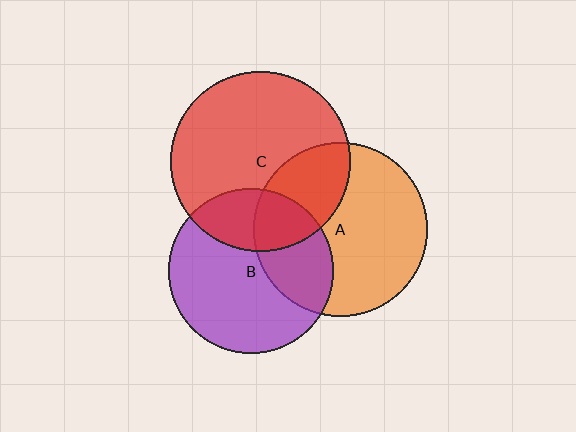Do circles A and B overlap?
Yes.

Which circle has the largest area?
Circle C (red).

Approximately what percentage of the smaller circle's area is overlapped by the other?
Approximately 30%.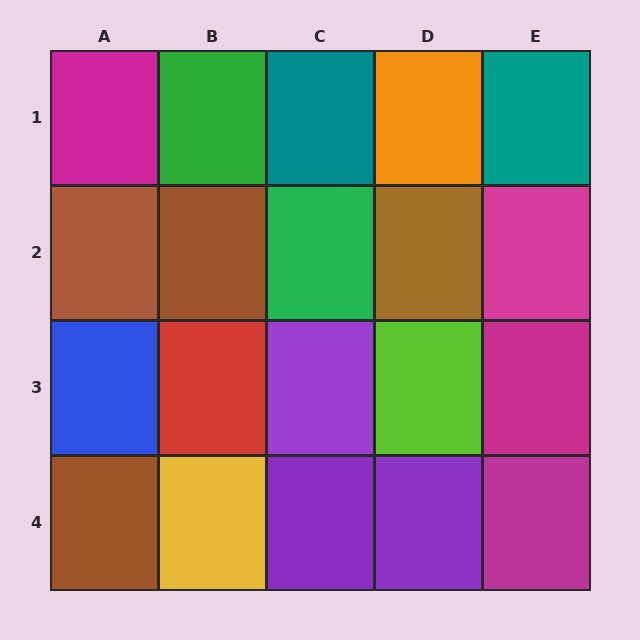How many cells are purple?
3 cells are purple.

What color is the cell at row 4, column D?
Purple.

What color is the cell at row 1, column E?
Teal.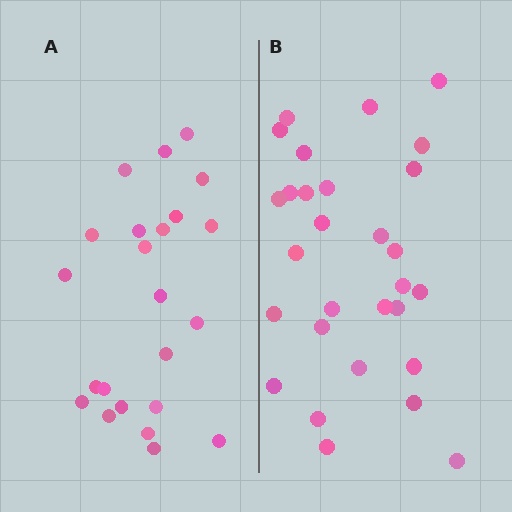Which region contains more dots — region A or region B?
Region B (the right region) has more dots.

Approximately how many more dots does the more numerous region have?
Region B has about 6 more dots than region A.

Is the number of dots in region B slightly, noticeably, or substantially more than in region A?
Region B has noticeably more, but not dramatically so. The ratio is roughly 1.3 to 1.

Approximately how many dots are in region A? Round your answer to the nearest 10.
About 20 dots. (The exact count is 23, which rounds to 20.)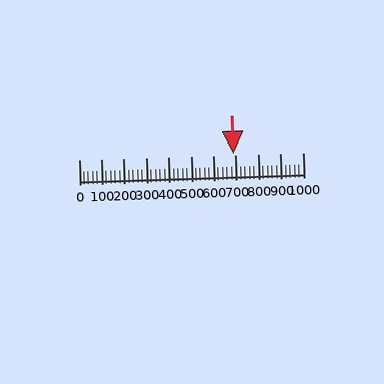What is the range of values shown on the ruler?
The ruler shows values from 0 to 1000.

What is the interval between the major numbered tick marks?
The major tick marks are spaced 100 units apart.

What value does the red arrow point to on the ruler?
The red arrow points to approximately 691.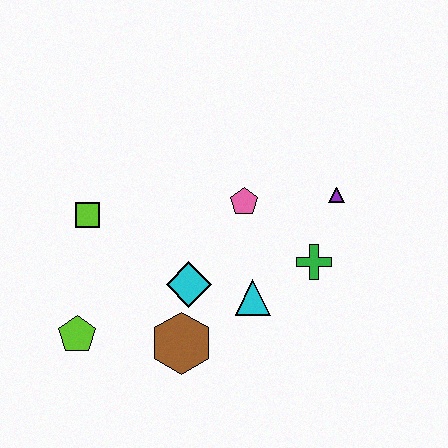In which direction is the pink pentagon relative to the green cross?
The pink pentagon is to the left of the green cross.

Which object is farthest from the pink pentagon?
The lime pentagon is farthest from the pink pentagon.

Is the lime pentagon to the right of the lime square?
No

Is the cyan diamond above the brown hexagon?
Yes